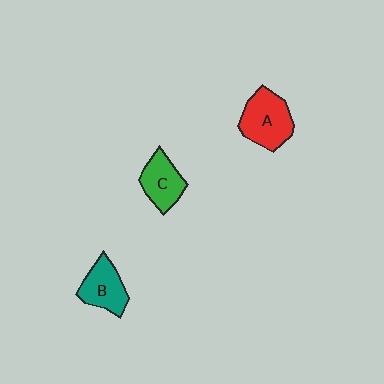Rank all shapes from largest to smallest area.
From largest to smallest: A (red), B (teal), C (green).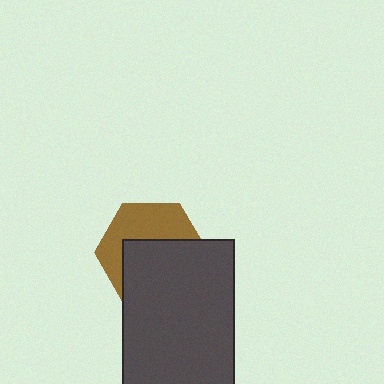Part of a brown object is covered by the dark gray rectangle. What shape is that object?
It is a hexagon.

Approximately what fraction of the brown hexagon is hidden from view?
Roughly 55% of the brown hexagon is hidden behind the dark gray rectangle.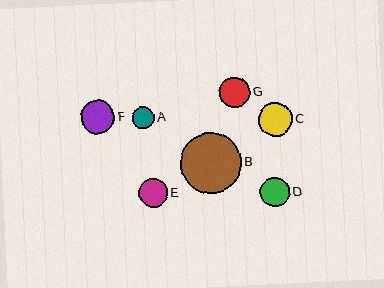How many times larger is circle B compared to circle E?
Circle B is approximately 2.1 times the size of circle E.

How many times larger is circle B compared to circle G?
Circle B is approximately 2.0 times the size of circle G.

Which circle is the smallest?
Circle A is the smallest with a size of approximately 21 pixels.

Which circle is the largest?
Circle B is the largest with a size of approximately 61 pixels.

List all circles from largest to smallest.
From largest to smallest: B, F, C, G, D, E, A.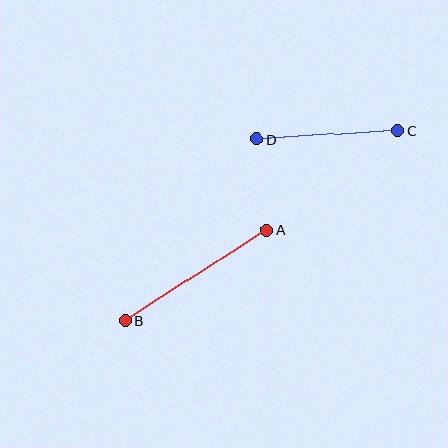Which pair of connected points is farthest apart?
Points A and B are farthest apart.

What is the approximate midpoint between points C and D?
The midpoint is at approximately (328, 135) pixels.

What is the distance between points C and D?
The distance is approximately 141 pixels.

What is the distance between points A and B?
The distance is approximately 168 pixels.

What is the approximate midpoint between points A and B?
The midpoint is at approximately (196, 275) pixels.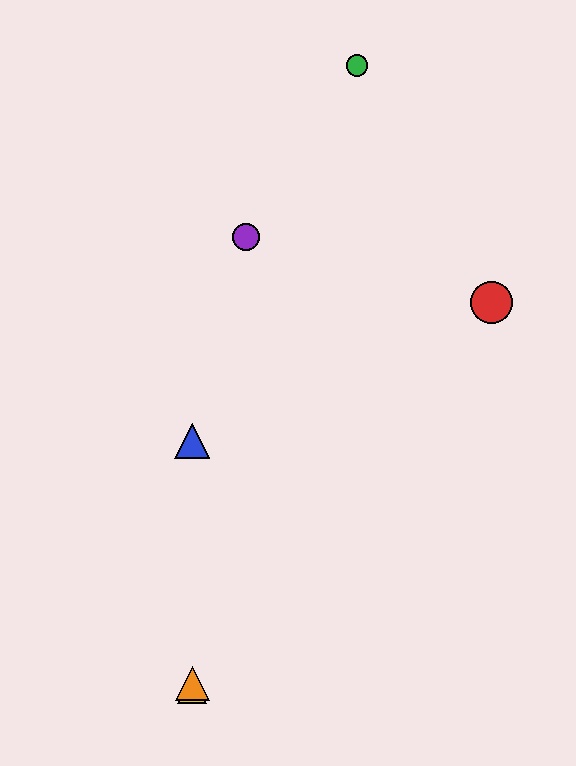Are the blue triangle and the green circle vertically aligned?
No, the blue triangle is at x≈192 and the green circle is at x≈357.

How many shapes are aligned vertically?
3 shapes (the blue triangle, the yellow triangle, the orange triangle) are aligned vertically.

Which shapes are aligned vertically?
The blue triangle, the yellow triangle, the orange triangle are aligned vertically.